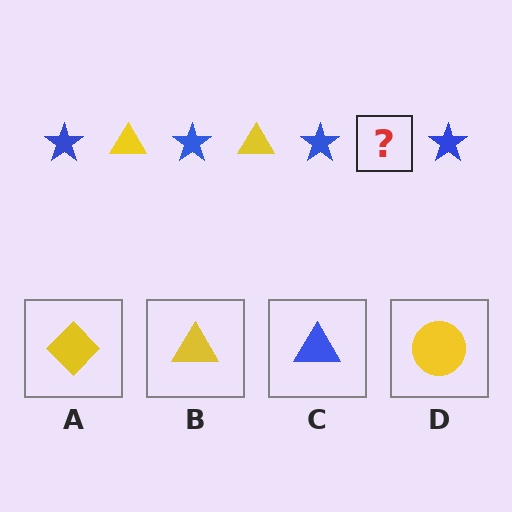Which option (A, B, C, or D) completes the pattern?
B.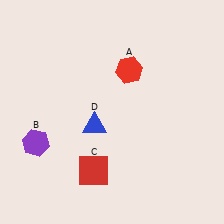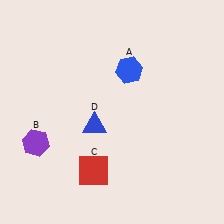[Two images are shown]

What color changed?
The hexagon (A) changed from red in Image 1 to blue in Image 2.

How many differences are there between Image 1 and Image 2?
There is 1 difference between the two images.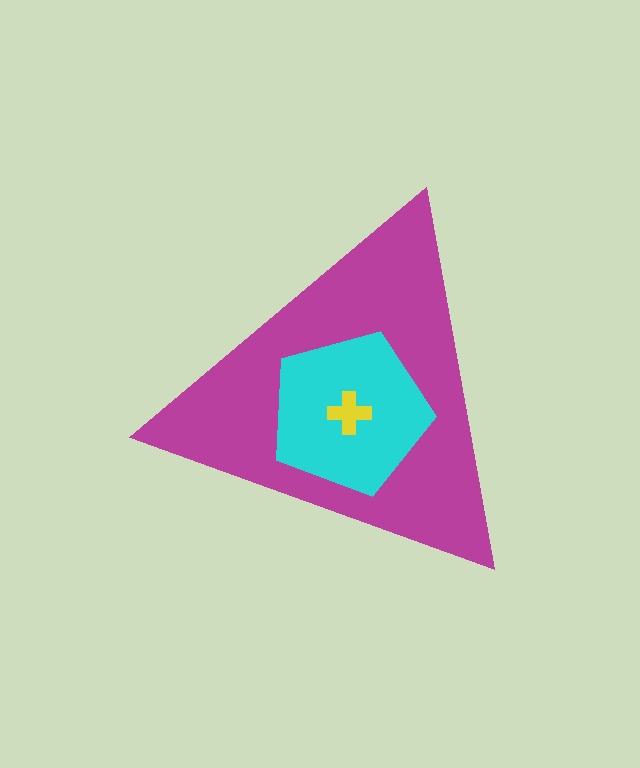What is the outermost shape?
The magenta triangle.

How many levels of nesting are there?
3.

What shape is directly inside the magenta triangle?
The cyan pentagon.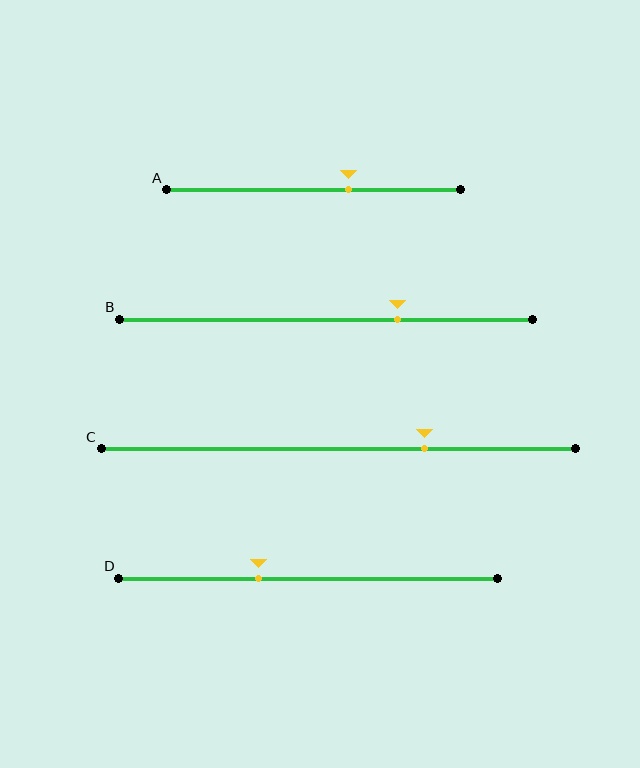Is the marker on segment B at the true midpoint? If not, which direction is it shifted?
No, the marker on segment B is shifted to the right by about 17% of the segment length.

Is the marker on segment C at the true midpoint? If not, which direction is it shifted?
No, the marker on segment C is shifted to the right by about 18% of the segment length.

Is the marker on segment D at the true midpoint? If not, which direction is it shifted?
No, the marker on segment D is shifted to the left by about 13% of the segment length.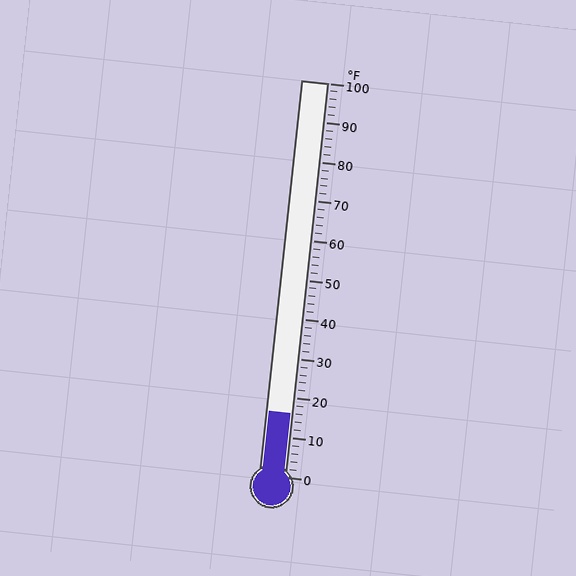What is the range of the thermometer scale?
The thermometer scale ranges from 0°F to 100°F.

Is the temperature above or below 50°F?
The temperature is below 50°F.